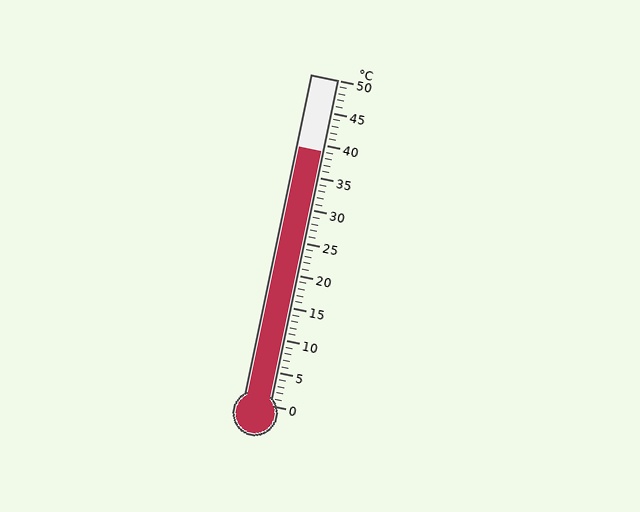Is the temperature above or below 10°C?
The temperature is above 10°C.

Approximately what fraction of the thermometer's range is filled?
The thermometer is filled to approximately 80% of its range.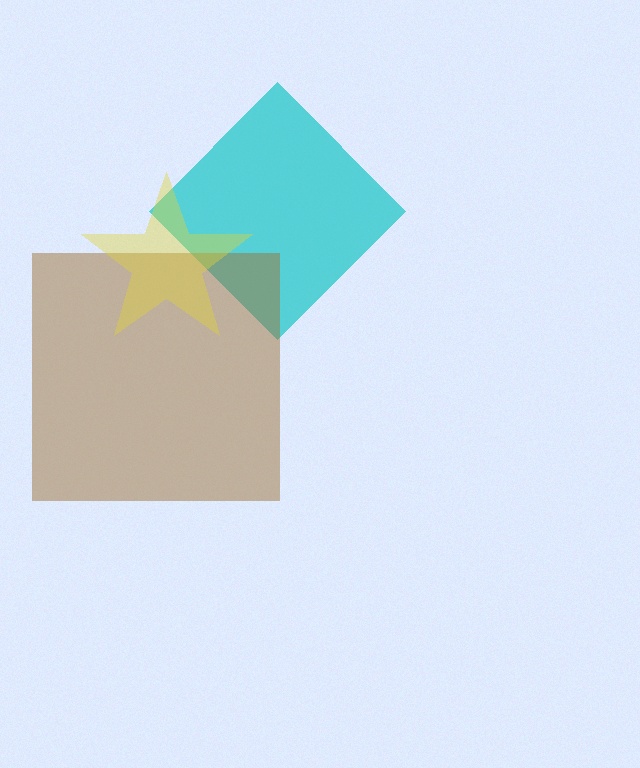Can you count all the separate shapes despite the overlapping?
Yes, there are 3 separate shapes.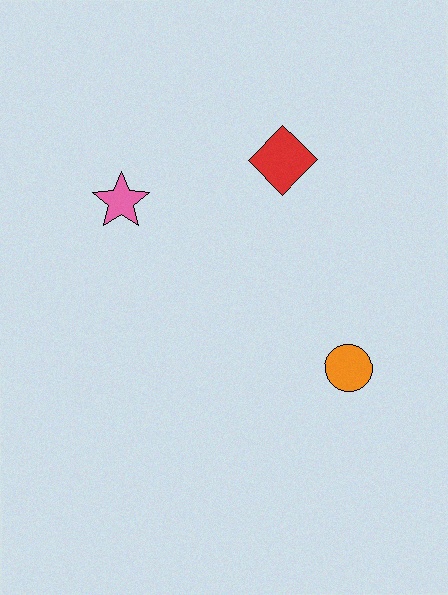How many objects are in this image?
There are 3 objects.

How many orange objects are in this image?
There is 1 orange object.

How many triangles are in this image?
There are no triangles.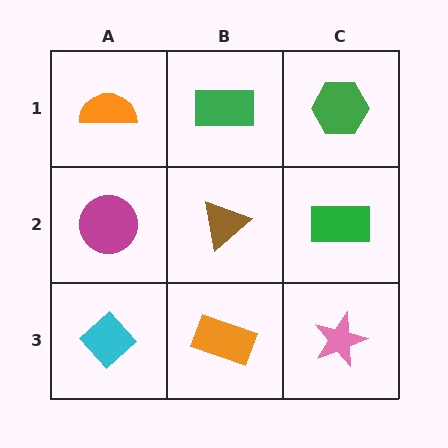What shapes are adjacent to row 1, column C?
A green rectangle (row 2, column C), a green rectangle (row 1, column B).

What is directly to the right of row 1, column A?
A green rectangle.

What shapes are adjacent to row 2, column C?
A green hexagon (row 1, column C), a pink star (row 3, column C), a brown triangle (row 2, column B).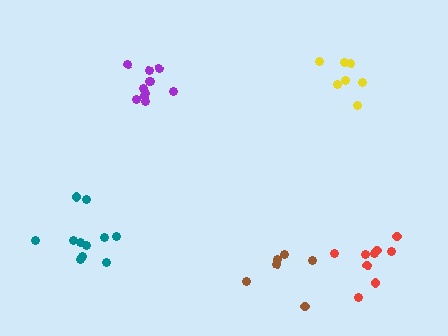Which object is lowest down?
The brown cluster is bottommost.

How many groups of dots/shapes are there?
There are 5 groups.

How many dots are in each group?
Group 1: 11 dots, Group 2: 6 dots, Group 3: 9 dots, Group 4: 11 dots, Group 5: 7 dots (44 total).